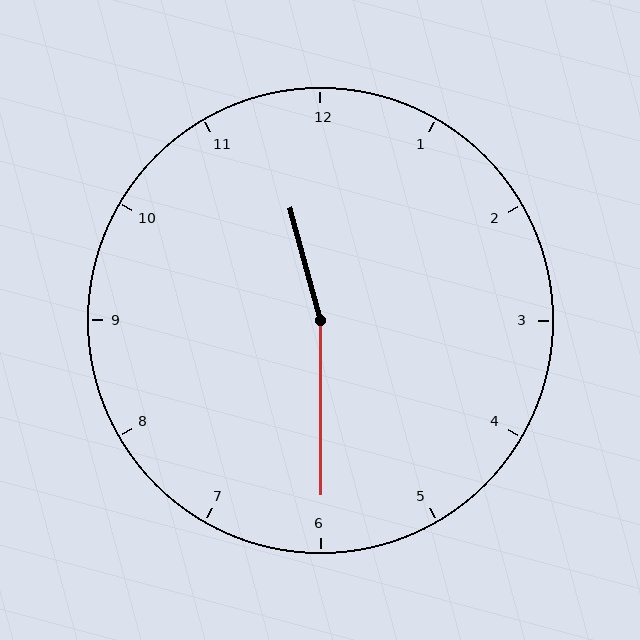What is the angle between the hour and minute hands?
Approximately 165 degrees.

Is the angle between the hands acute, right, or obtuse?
It is obtuse.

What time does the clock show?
11:30.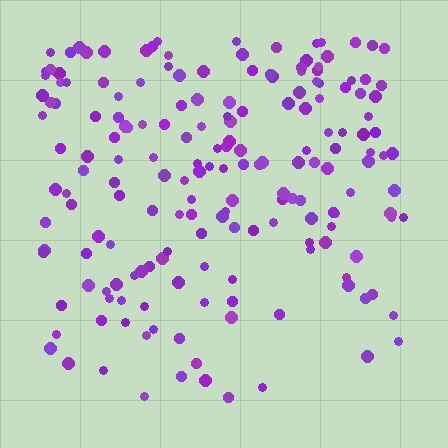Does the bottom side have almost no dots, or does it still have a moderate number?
Still a moderate number, just noticeably fewer than the top.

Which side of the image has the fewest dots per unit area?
The bottom.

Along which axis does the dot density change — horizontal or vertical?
Vertical.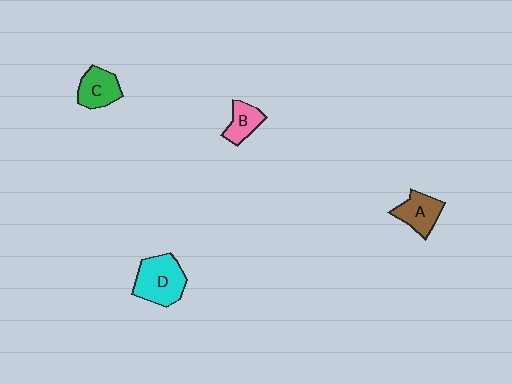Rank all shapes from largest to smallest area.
From largest to smallest: D (cyan), C (green), A (brown), B (pink).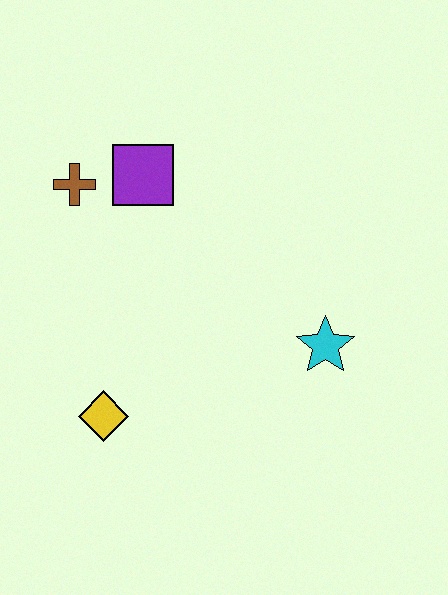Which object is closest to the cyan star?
The yellow diamond is closest to the cyan star.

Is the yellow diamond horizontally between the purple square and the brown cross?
Yes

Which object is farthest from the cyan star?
The brown cross is farthest from the cyan star.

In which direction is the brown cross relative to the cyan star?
The brown cross is to the left of the cyan star.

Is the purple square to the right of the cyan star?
No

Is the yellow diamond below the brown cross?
Yes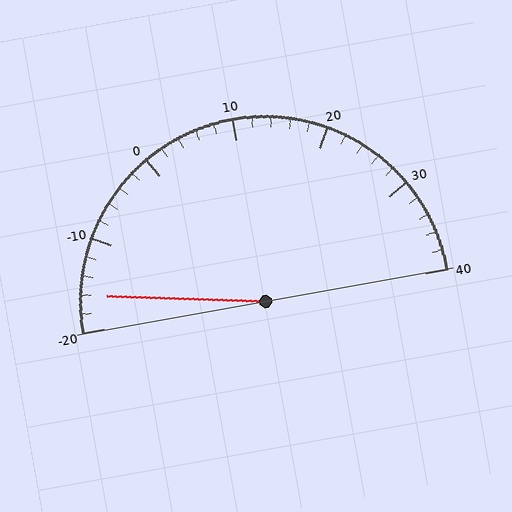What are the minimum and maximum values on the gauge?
The gauge ranges from -20 to 40.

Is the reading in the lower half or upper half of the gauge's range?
The reading is in the lower half of the range (-20 to 40).